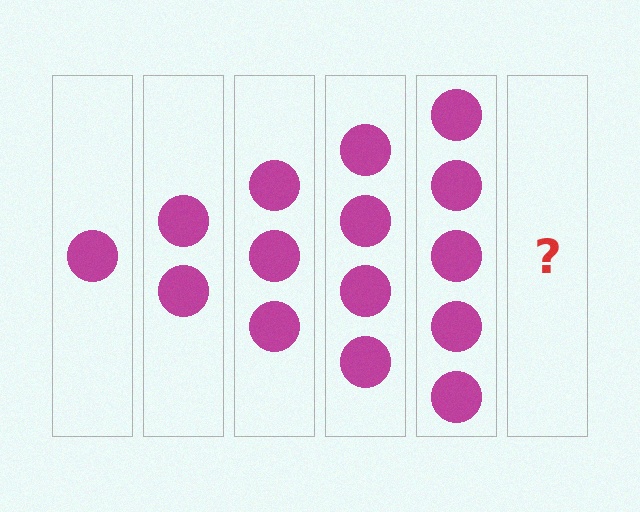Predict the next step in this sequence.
The next step is 6 circles.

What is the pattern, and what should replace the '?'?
The pattern is that each step adds one more circle. The '?' should be 6 circles.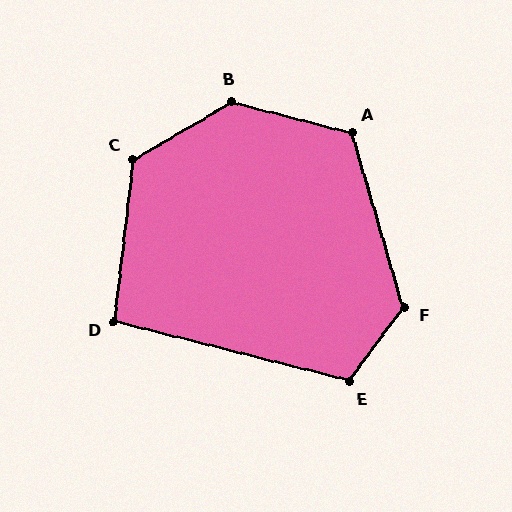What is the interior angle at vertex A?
Approximately 121 degrees (obtuse).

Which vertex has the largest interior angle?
B, at approximately 135 degrees.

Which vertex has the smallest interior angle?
D, at approximately 98 degrees.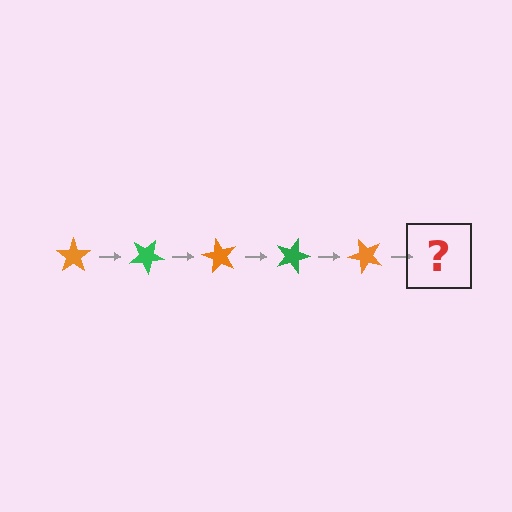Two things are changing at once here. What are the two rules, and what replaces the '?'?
The two rules are that it rotates 30 degrees each step and the color cycles through orange and green. The '?' should be a green star, rotated 150 degrees from the start.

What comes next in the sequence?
The next element should be a green star, rotated 150 degrees from the start.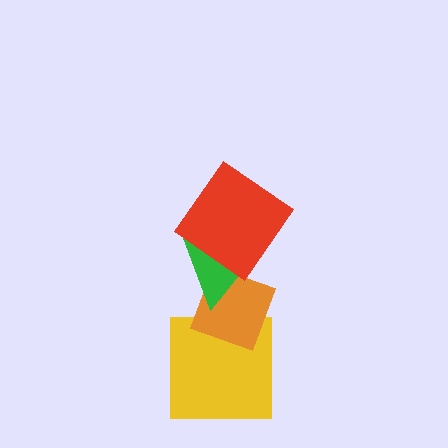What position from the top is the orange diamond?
The orange diamond is 3rd from the top.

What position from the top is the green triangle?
The green triangle is 2nd from the top.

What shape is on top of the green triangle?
The red diamond is on top of the green triangle.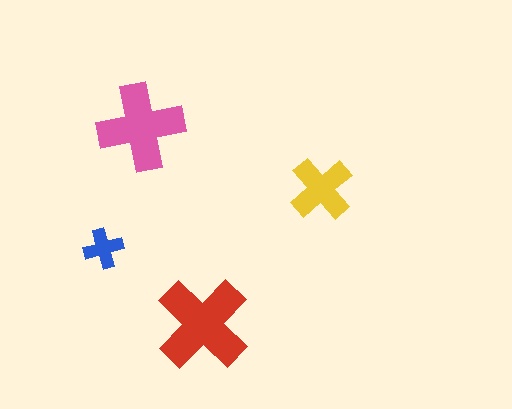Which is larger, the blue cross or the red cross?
The red one.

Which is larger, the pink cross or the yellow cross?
The pink one.